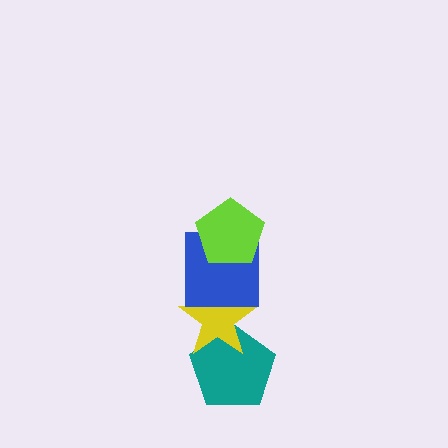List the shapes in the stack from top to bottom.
From top to bottom: the lime pentagon, the blue square, the yellow star, the teal pentagon.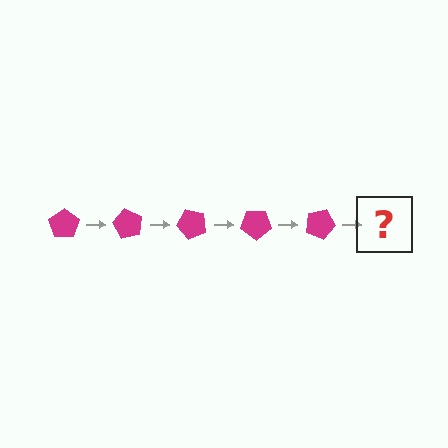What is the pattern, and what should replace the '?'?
The pattern is that the pentagon rotates 60 degrees each step. The '?' should be a magenta pentagon rotated 300 degrees.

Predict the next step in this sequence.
The next step is a magenta pentagon rotated 300 degrees.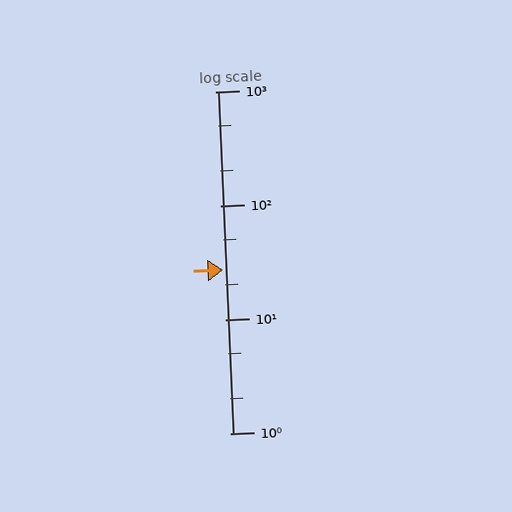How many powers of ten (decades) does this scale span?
The scale spans 3 decades, from 1 to 1000.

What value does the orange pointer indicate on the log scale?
The pointer indicates approximately 27.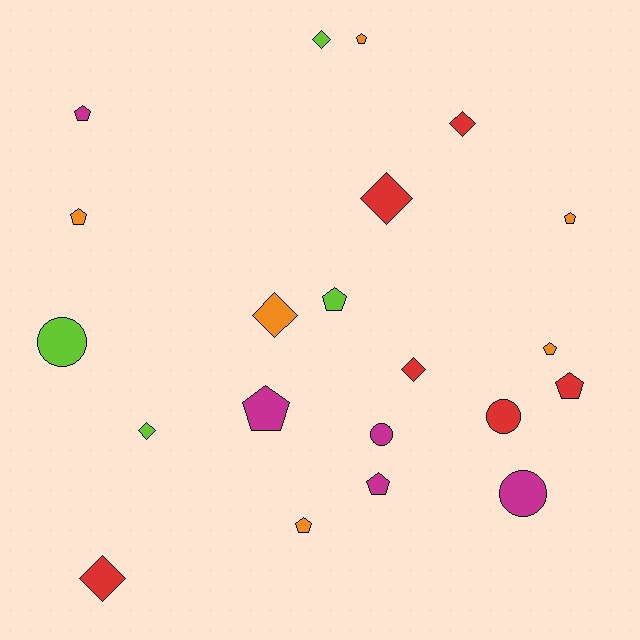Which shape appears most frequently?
Pentagon, with 10 objects.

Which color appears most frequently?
Red, with 6 objects.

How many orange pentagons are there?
There are 5 orange pentagons.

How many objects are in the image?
There are 21 objects.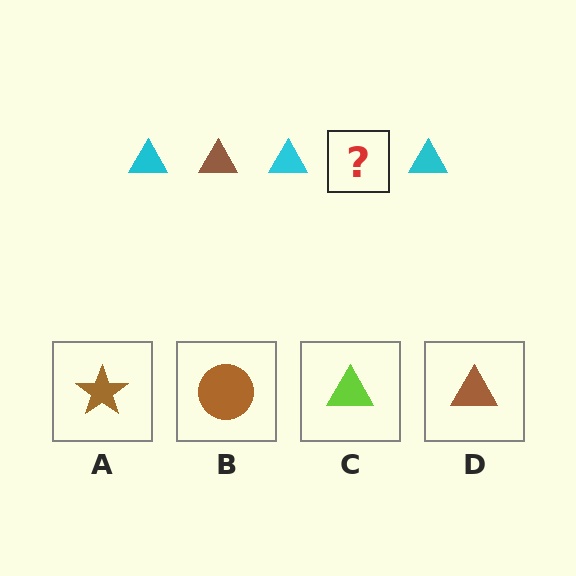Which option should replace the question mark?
Option D.